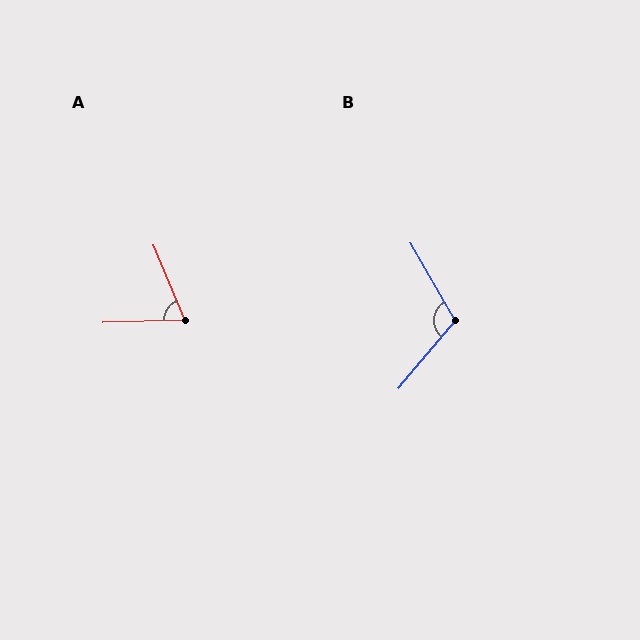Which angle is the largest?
B, at approximately 110 degrees.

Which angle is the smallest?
A, at approximately 69 degrees.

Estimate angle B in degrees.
Approximately 110 degrees.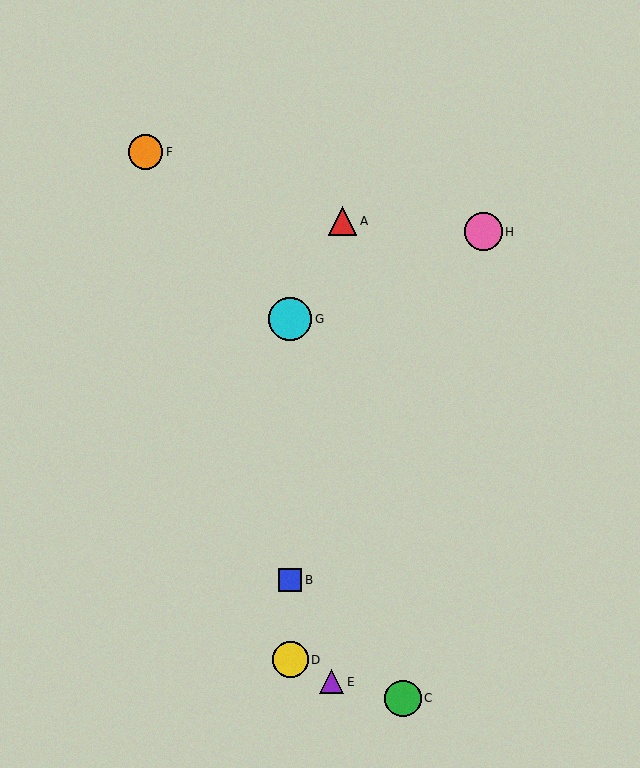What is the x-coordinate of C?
Object C is at x≈403.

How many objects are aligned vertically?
3 objects (B, D, G) are aligned vertically.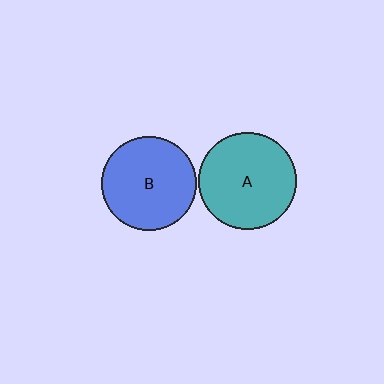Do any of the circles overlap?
No, none of the circles overlap.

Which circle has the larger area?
Circle A (teal).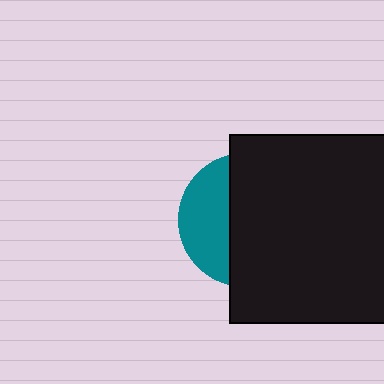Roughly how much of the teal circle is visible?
A small part of it is visible (roughly 35%).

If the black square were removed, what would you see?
You would see the complete teal circle.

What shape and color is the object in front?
The object in front is a black square.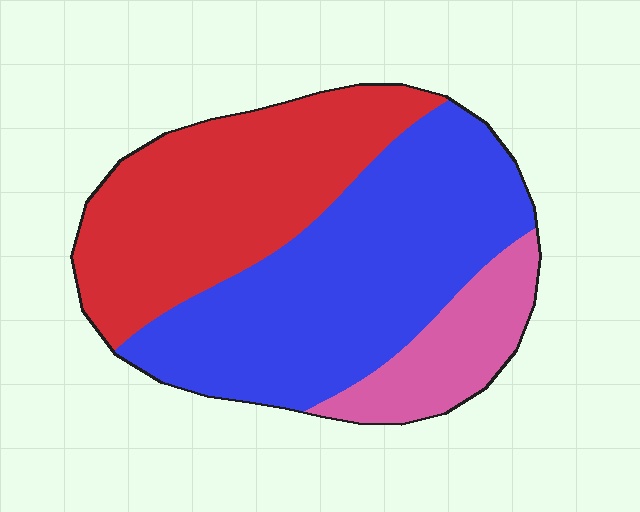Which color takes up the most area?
Blue, at roughly 50%.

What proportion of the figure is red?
Red takes up about three eighths (3/8) of the figure.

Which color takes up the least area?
Pink, at roughly 15%.